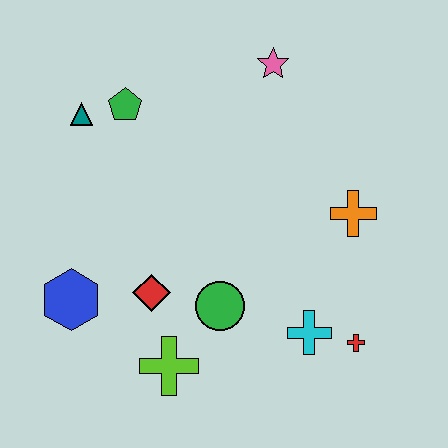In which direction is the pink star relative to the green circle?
The pink star is above the green circle.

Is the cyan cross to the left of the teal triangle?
No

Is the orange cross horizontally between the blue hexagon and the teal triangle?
No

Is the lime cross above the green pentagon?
No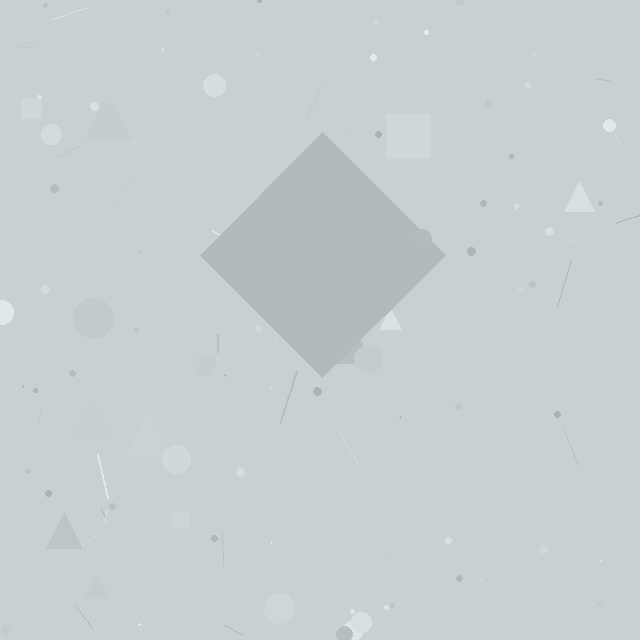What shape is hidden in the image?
A diamond is hidden in the image.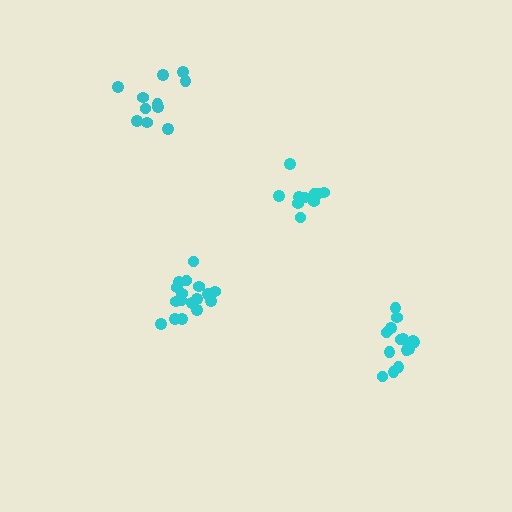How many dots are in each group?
Group 1: 11 dots, Group 2: 11 dots, Group 3: 14 dots, Group 4: 17 dots (53 total).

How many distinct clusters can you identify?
There are 4 distinct clusters.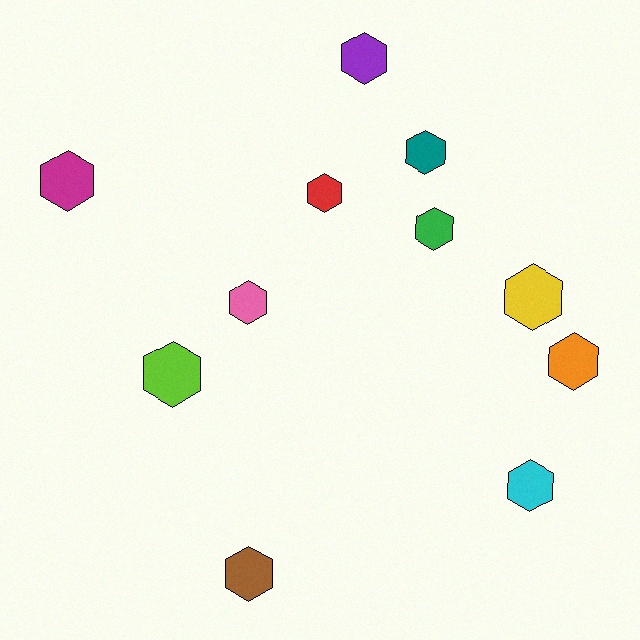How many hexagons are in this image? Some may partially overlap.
There are 11 hexagons.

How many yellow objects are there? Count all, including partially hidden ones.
There is 1 yellow object.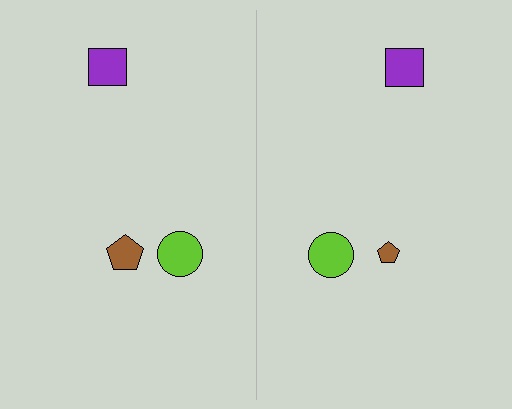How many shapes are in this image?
There are 6 shapes in this image.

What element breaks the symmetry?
The brown pentagon on the right side has a different size than its mirror counterpart.